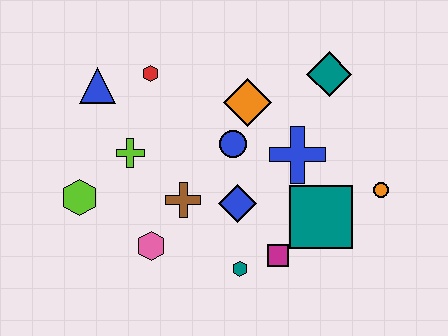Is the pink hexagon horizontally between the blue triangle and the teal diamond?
Yes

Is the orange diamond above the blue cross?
Yes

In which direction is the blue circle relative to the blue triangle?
The blue circle is to the right of the blue triangle.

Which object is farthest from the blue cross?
The lime hexagon is farthest from the blue cross.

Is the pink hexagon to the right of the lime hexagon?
Yes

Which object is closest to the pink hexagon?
The brown cross is closest to the pink hexagon.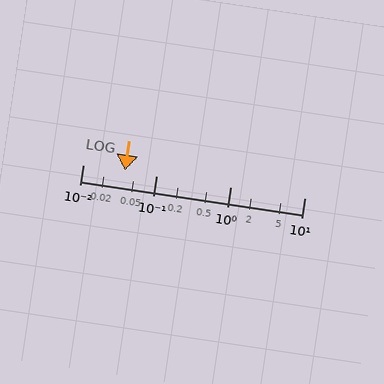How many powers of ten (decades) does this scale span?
The scale spans 3 decades, from 0.01 to 10.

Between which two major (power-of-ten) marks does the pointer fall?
The pointer is between 0.01 and 0.1.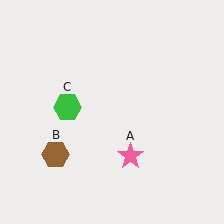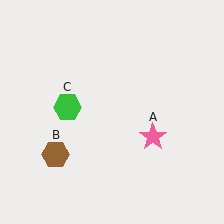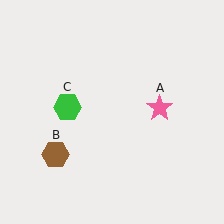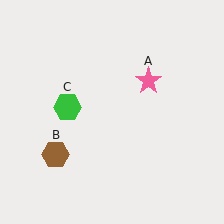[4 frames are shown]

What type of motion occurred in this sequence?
The pink star (object A) rotated counterclockwise around the center of the scene.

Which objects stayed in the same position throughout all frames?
Brown hexagon (object B) and green hexagon (object C) remained stationary.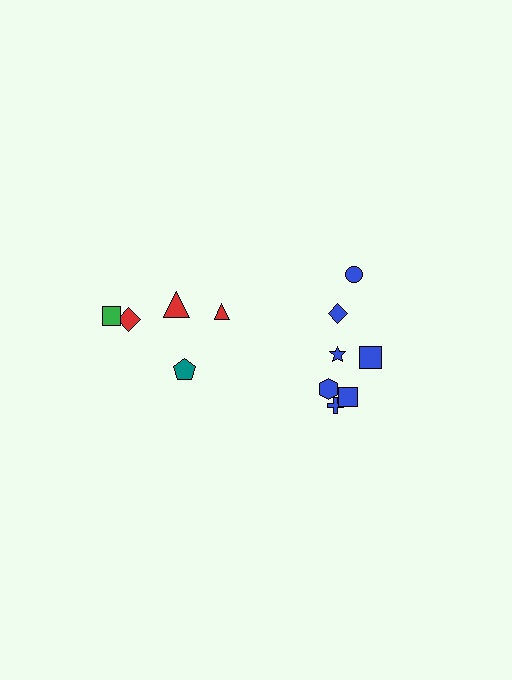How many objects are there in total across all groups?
There are 12 objects.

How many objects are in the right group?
There are 7 objects.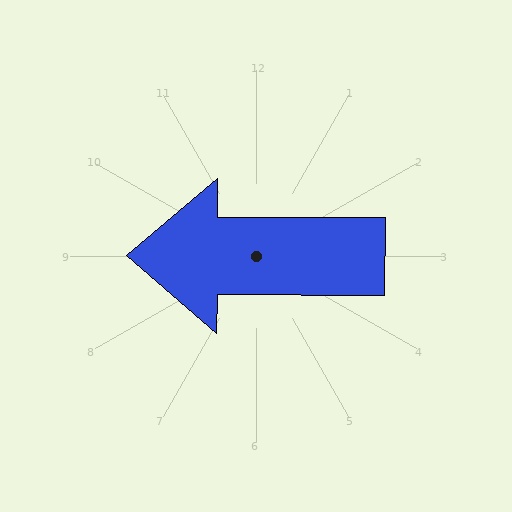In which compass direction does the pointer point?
West.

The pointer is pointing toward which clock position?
Roughly 9 o'clock.